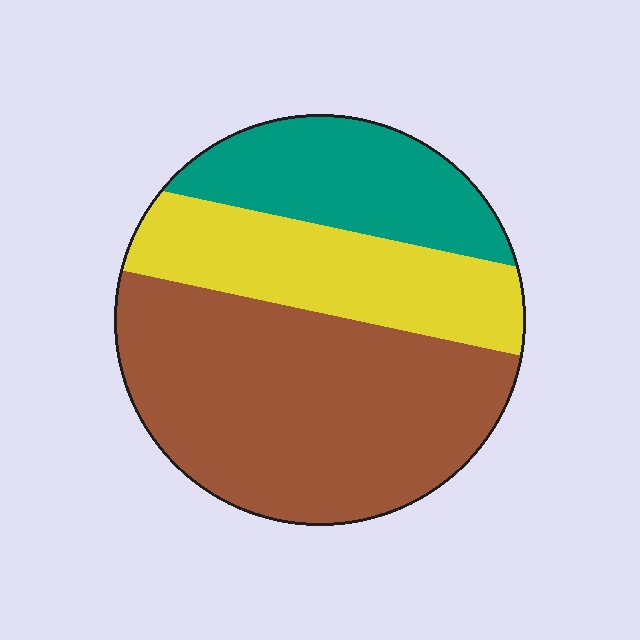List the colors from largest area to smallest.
From largest to smallest: brown, yellow, teal.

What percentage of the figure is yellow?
Yellow takes up about one quarter (1/4) of the figure.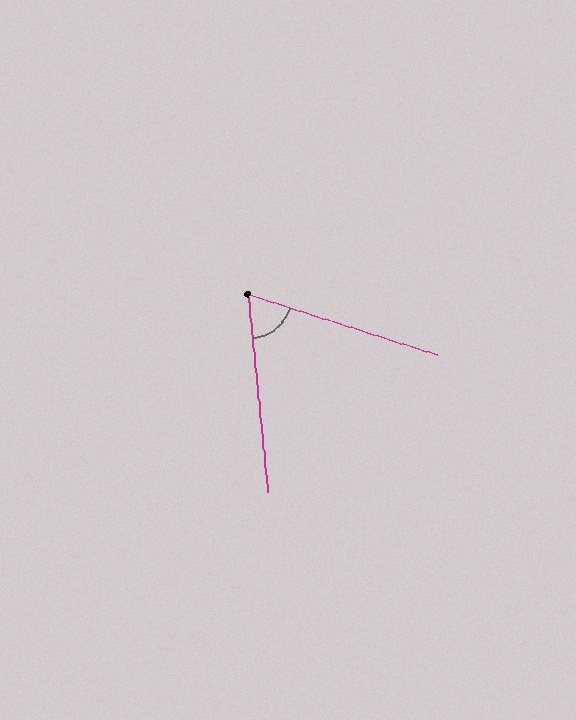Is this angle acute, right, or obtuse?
It is acute.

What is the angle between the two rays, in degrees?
Approximately 67 degrees.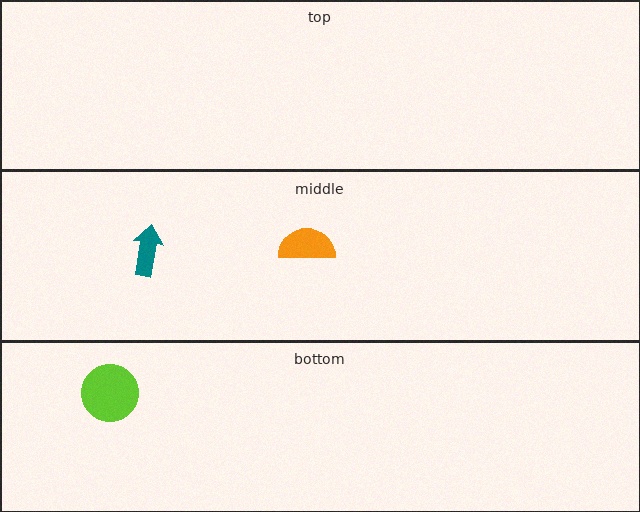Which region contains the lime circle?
The bottom region.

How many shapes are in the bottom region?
1.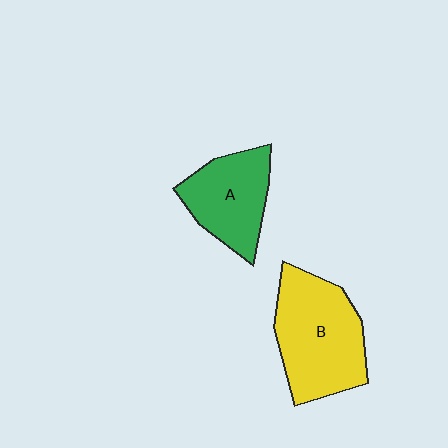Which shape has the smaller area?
Shape A (green).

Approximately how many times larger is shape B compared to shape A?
Approximately 1.4 times.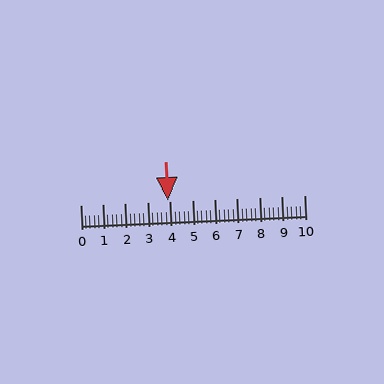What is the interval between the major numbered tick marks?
The major tick marks are spaced 1 units apart.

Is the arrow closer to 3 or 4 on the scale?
The arrow is closer to 4.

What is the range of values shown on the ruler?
The ruler shows values from 0 to 10.